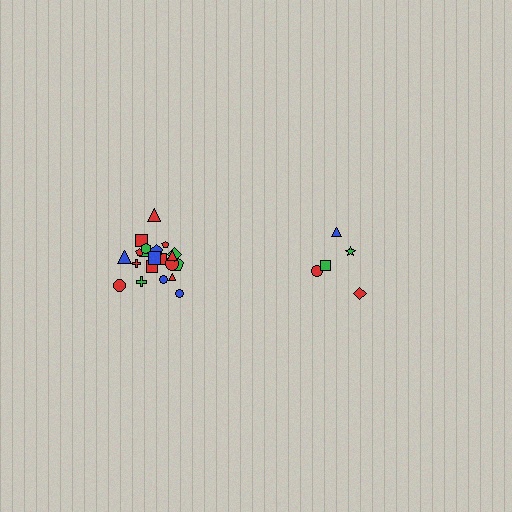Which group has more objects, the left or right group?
The left group.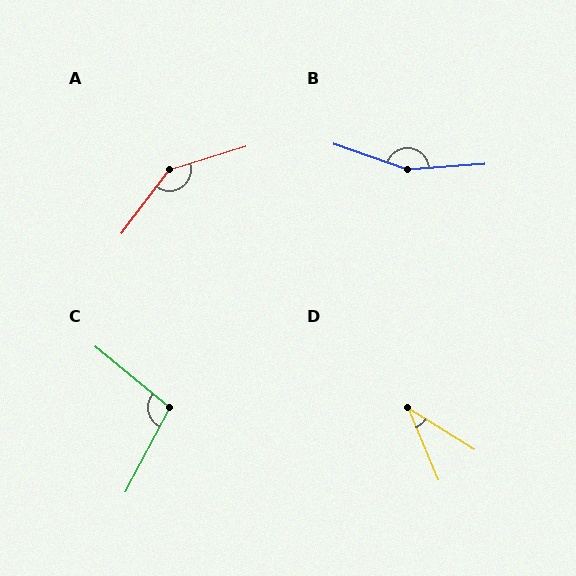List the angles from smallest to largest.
D (35°), C (101°), A (144°), B (157°).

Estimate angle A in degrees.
Approximately 144 degrees.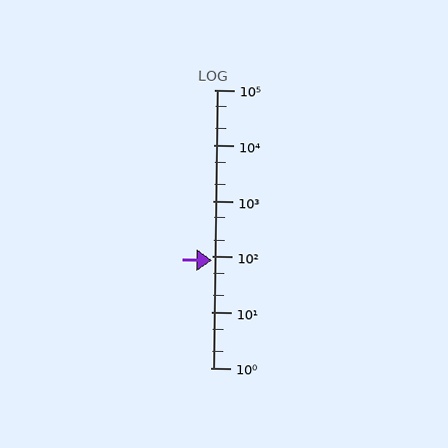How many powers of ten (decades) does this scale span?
The scale spans 5 decades, from 1 to 100000.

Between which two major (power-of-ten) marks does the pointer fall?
The pointer is between 10 and 100.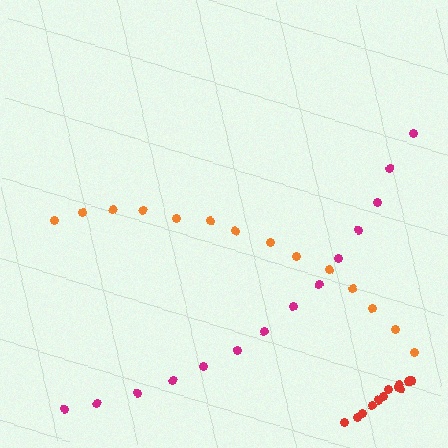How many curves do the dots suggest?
There are 3 distinct paths.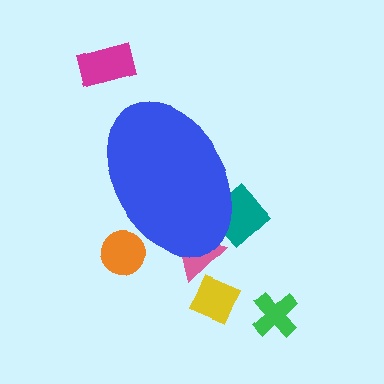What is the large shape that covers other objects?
A blue ellipse.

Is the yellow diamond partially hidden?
No, the yellow diamond is fully visible.